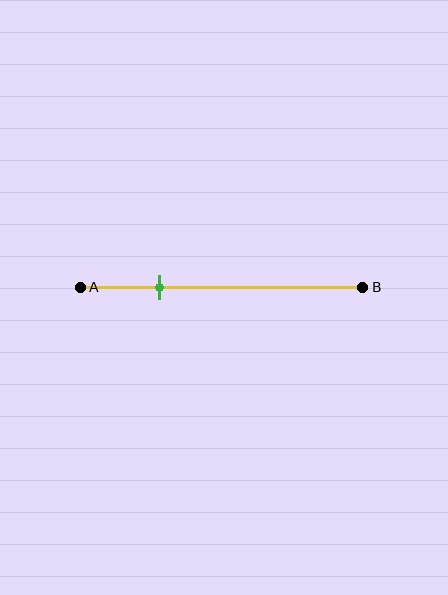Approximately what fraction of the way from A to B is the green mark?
The green mark is approximately 30% of the way from A to B.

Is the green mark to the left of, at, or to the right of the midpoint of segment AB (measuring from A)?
The green mark is to the left of the midpoint of segment AB.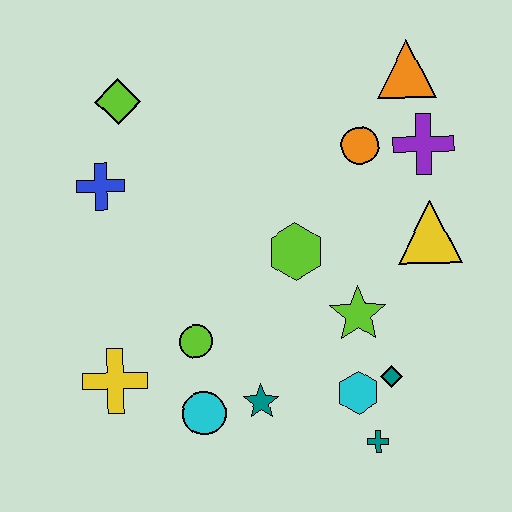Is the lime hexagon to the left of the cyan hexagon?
Yes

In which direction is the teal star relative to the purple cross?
The teal star is below the purple cross.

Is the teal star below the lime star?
Yes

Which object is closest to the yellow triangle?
The purple cross is closest to the yellow triangle.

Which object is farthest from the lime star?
The lime diamond is farthest from the lime star.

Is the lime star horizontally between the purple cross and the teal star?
Yes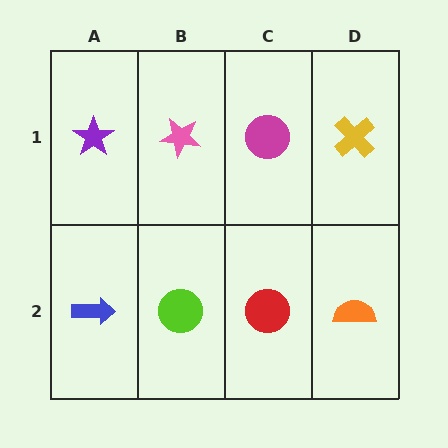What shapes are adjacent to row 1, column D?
An orange semicircle (row 2, column D), a magenta circle (row 1, column C).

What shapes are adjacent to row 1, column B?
A lime circle (row 2, column B), a purple star (row 1, column A), a magenta circle (row 1, column C).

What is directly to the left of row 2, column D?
A red circle.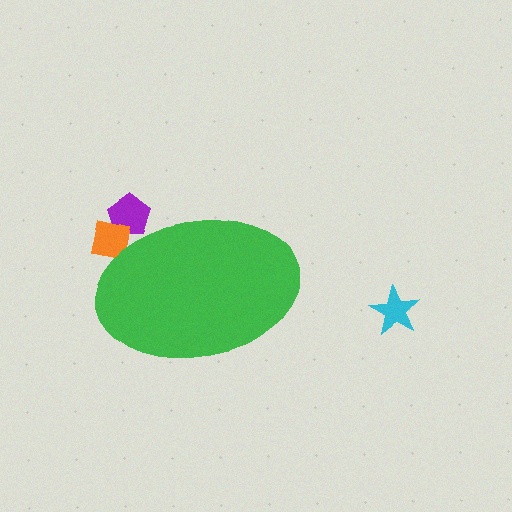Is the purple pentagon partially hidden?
Yes, the purple pentagon is partially hidden behind the green ellipse.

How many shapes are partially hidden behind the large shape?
2 shapes are partially hidden.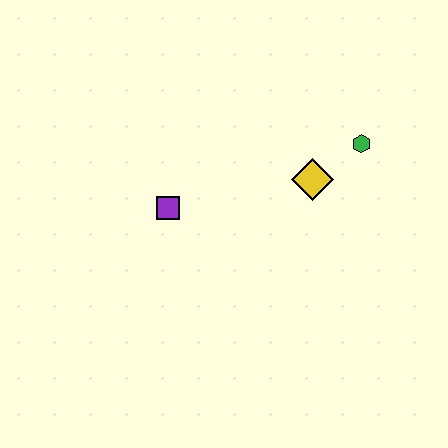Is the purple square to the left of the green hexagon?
Yes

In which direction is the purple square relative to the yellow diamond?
The purple square is to the left of the yellow diamond.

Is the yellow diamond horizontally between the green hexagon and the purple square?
Yes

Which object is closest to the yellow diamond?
The green hexagon is closest to the yellow diamond.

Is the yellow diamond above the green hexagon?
No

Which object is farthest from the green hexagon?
The purple square is farthest from the green hexagon.